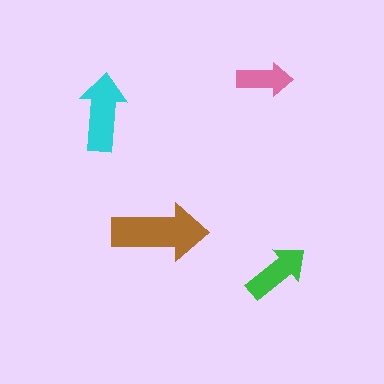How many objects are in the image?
There are 4 objects in the image.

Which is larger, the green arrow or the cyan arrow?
The cyan one.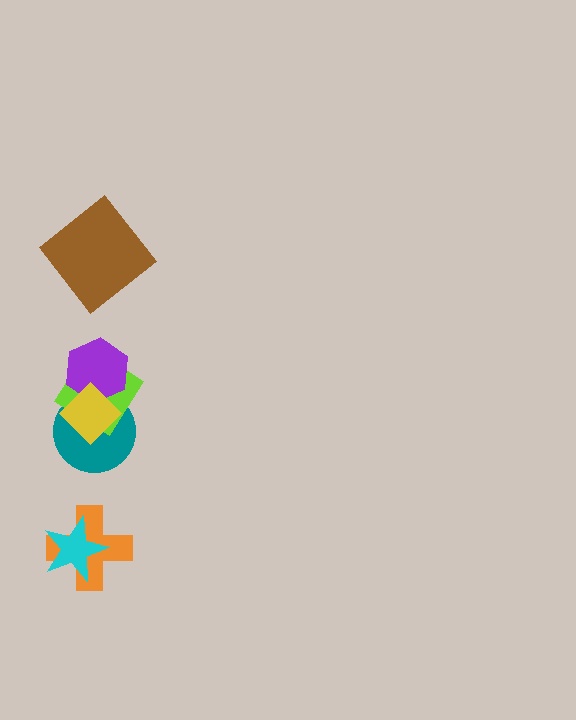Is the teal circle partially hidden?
Yes, it is partially covered by another shape.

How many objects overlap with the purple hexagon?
3 objects overlap with the purple hexagon.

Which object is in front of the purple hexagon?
The yellow diamond is in front of the purple hexagon.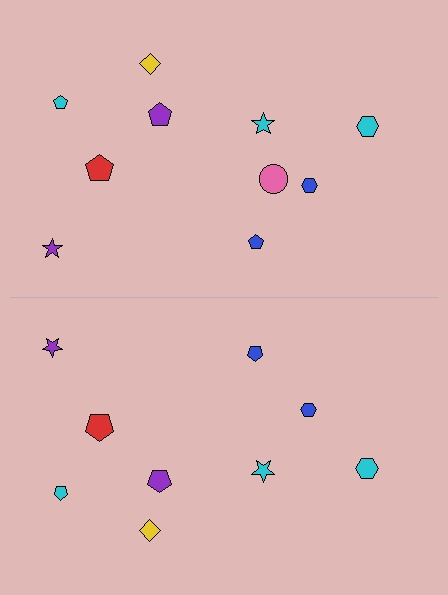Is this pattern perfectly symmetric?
No, the pattern is not perfectly symmetric. A pink circle is missing from the bottom side.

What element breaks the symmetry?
A pink circle is missing from the bottom side.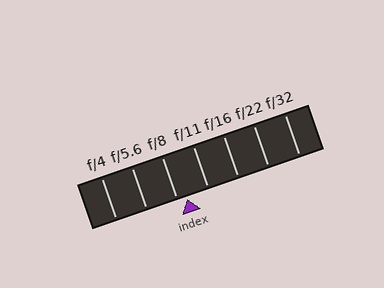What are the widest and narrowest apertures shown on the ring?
The widest aperture shown is f/4 and the narrowest is f/32.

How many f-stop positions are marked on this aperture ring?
There are 7 f-stop positions marked.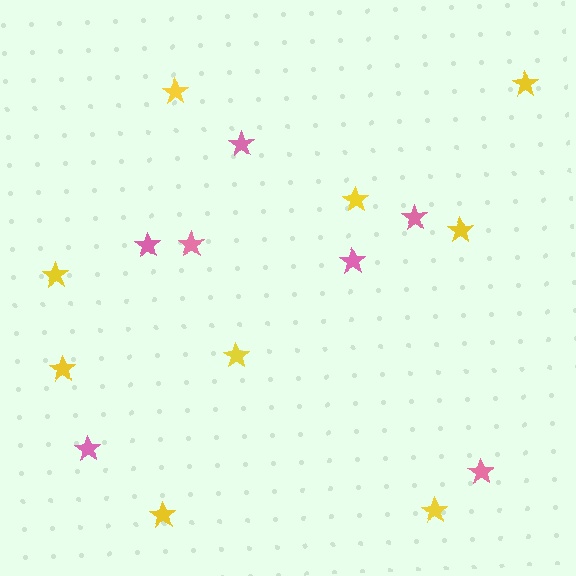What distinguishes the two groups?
There are 2 groups: one group of yellow stars (9) and one group of pink stars (7).